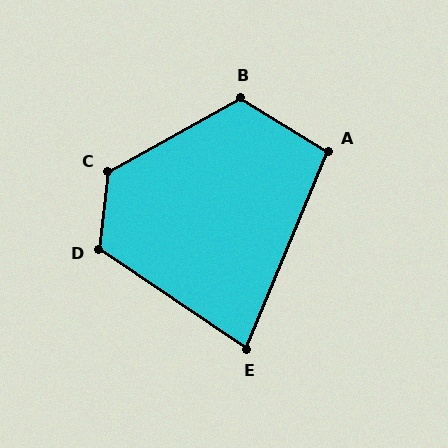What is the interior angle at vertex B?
Approximately 120 degrees (obtuse).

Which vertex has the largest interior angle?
C, at approximately 126 degrees.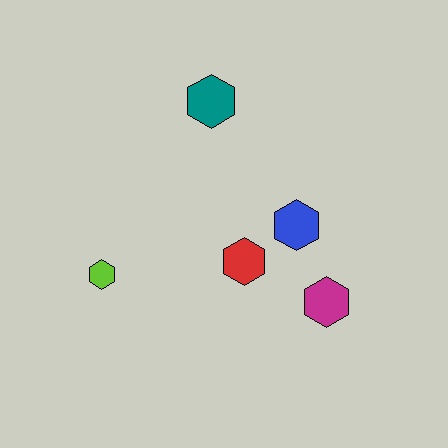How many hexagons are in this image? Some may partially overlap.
There are 5 hexagons.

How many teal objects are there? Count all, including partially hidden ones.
There is 1 teal object.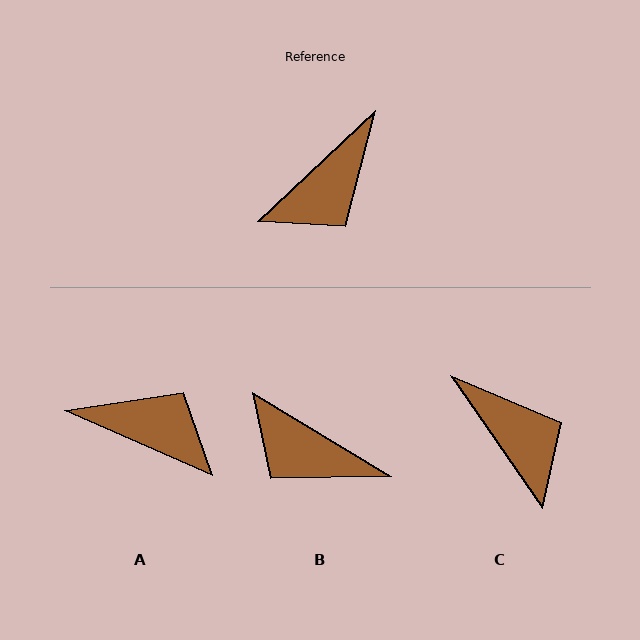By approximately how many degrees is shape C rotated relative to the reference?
Approximately 81 degrees counter-clockwise.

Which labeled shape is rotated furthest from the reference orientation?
A, about 113 degrees away.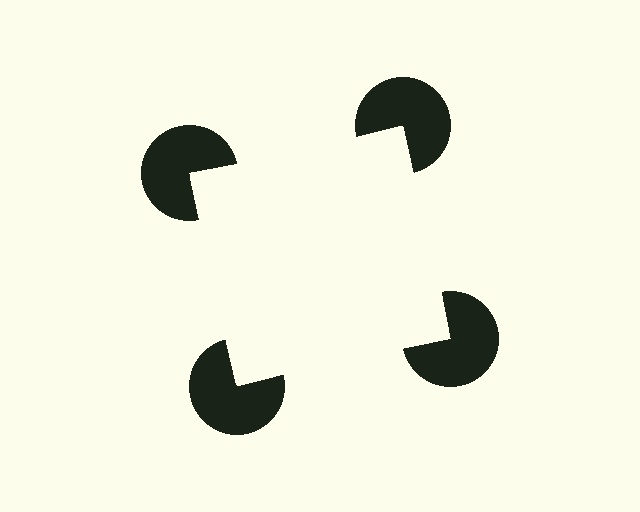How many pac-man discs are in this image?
There are 4 — one at each vertex of the illusory square.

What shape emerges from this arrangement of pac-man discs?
An illusory square — its edges are inferred from the aligned wedge cuts in the pac-man discs, not physically drawn.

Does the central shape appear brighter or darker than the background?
It typically appears slightly brighter than the background, even though no actual brightness change is drawn.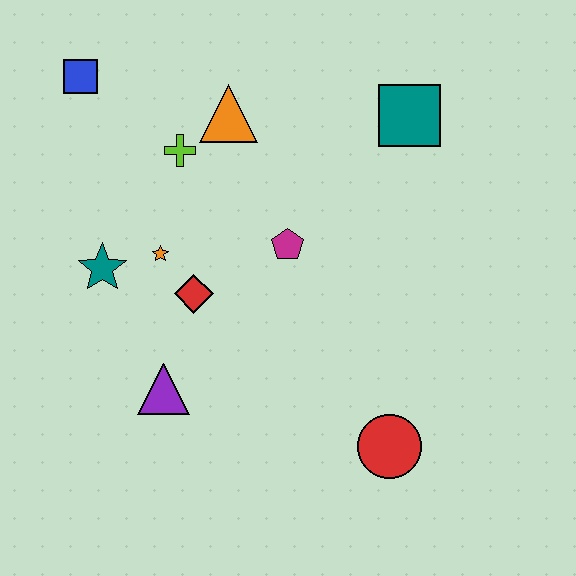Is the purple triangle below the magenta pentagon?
Yes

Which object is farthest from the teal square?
The purple triangle is farthest from the teal square.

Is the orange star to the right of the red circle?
No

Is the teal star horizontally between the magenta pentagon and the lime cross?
No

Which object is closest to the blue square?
The lime cross is closest to the blue square.